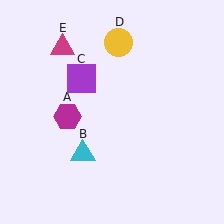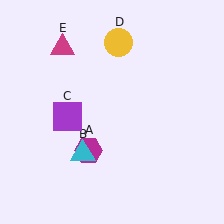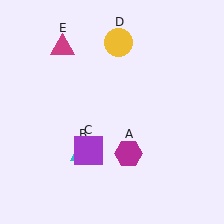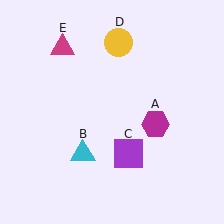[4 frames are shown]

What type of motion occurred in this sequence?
The magenta hexagon (object A), purple square (object C) rotated counterclockwise around the center of the scene.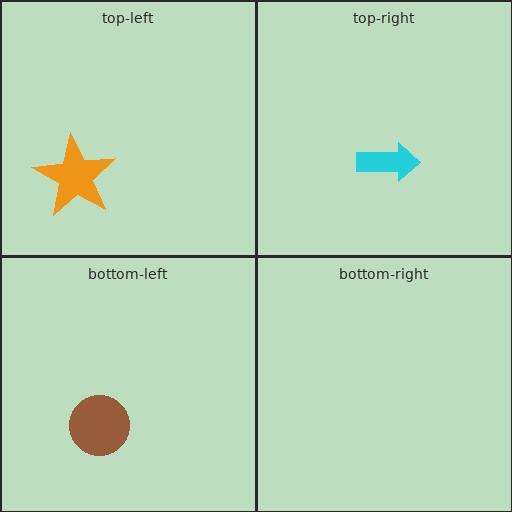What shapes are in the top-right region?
The cyan arrow.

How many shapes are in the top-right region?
1.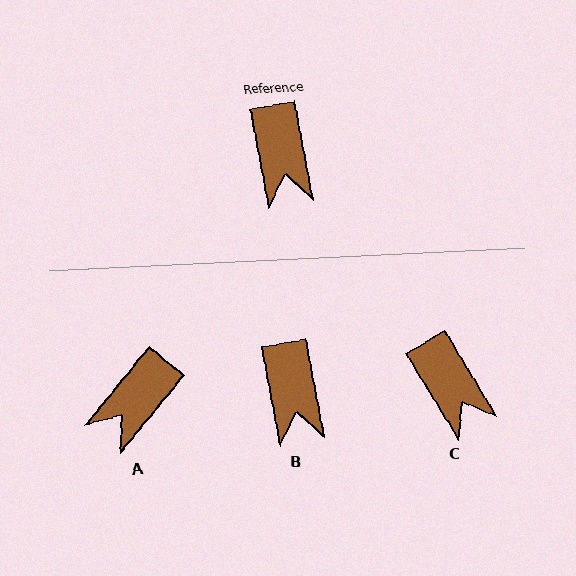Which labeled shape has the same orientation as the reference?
B.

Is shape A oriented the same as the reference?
No, it is off by about 50 degrees.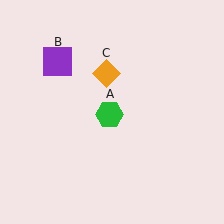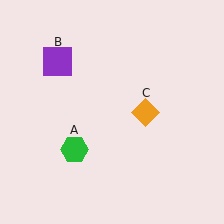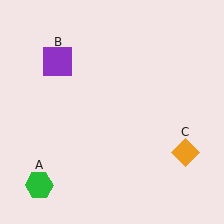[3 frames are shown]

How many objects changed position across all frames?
2 objects changed position: green hexagon (object A), orange diamond (object C).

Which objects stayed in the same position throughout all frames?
Purple square (object B) remained stationary.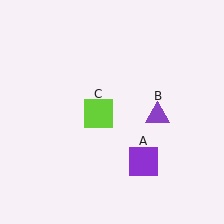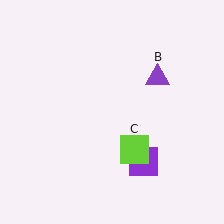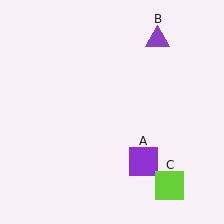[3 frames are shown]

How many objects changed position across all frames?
2 objects changed position: purple triangle (object B), lime square (object C).